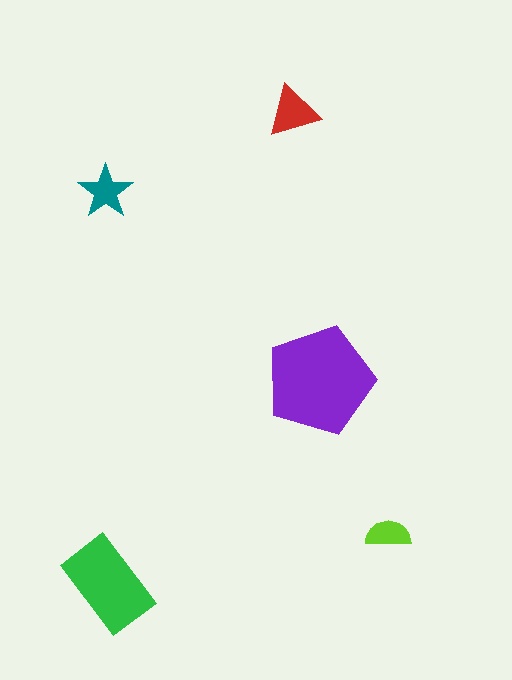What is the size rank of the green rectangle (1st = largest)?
2nd.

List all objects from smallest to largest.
The lime semicircle, the teal star, the red triangle, the green rectangle, the purple pentagon.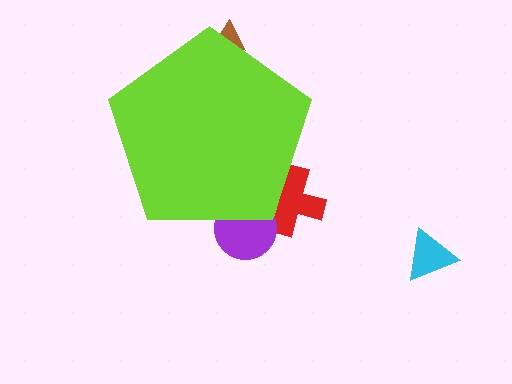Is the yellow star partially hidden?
Yes, the yellow star is partially hidden behind the lime pentagon.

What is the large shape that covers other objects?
A lime pentagon.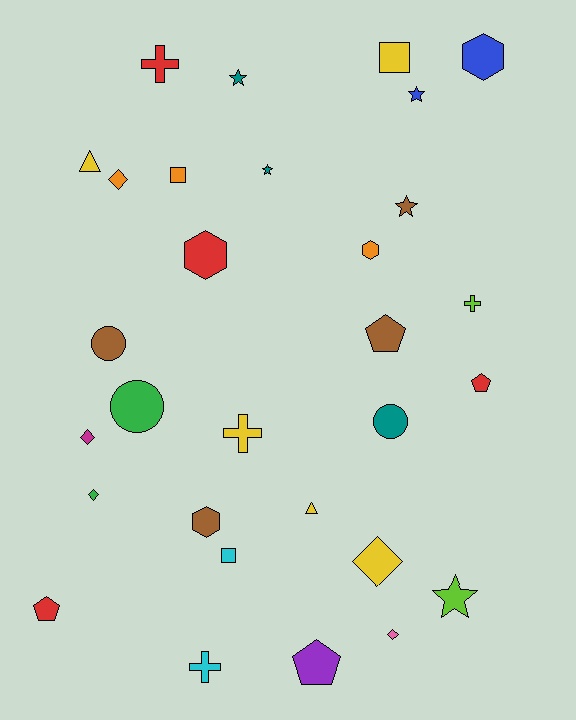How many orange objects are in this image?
There are 3 orange objects.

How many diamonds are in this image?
There are 5 diamonds.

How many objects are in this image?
There are 30 objects.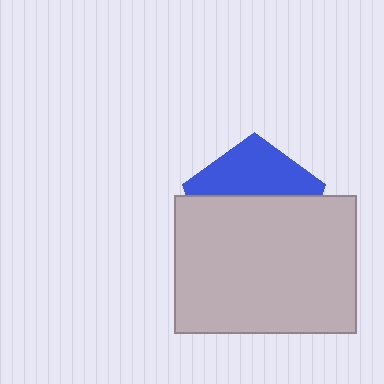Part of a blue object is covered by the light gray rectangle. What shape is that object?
It is a pentagon.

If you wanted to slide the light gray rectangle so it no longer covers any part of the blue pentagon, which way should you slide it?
Slide it down — that is the most direct way to separate the two shapes.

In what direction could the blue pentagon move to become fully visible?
The blue pentagon could move up. That would shift it out from behind the light gray rectangle entirely.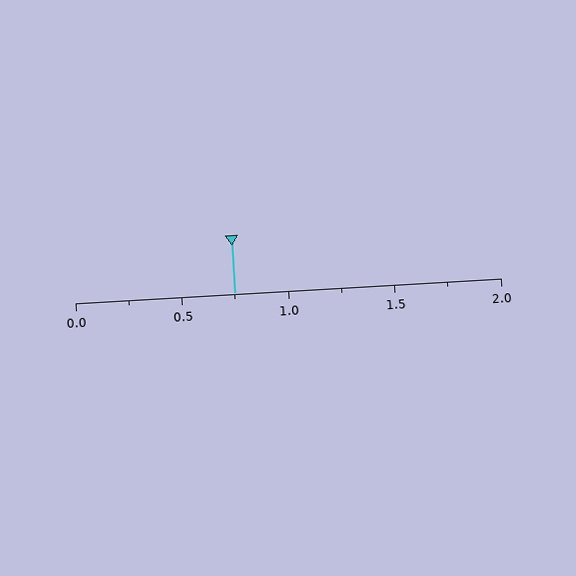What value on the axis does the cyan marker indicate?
The marker indicates approximately 0.75.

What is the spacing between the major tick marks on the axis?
The major ticks are spaced 0.5 apart.